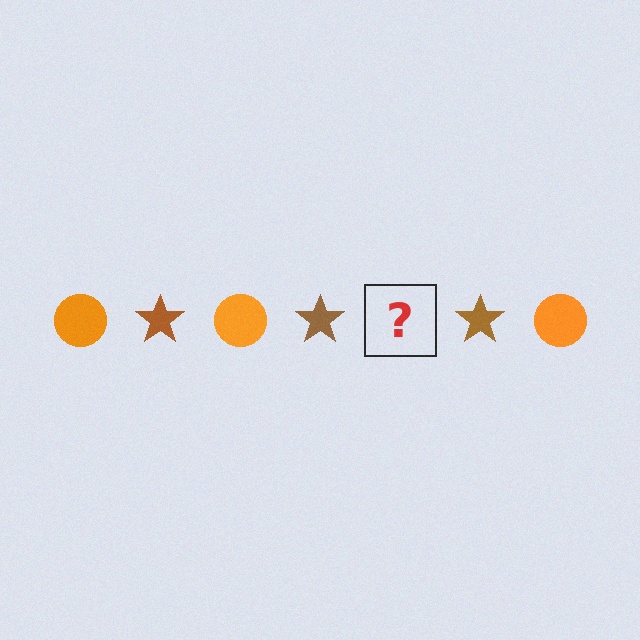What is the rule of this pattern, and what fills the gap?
The rule is that the pattern alternates between orange circle and brown star. The gap should be filled with an orange circle.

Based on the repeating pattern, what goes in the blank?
The blank should be an orange circle.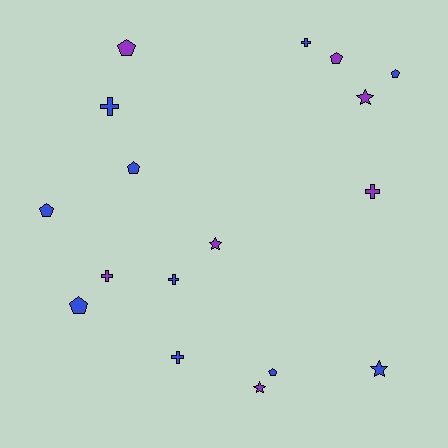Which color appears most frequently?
Blue, with 10 objects.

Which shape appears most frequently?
Pentagon, with 7 objects.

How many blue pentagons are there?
There are 5 blue pentagons.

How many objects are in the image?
There are 17 objects.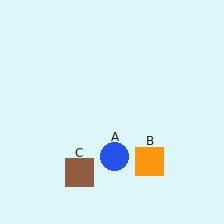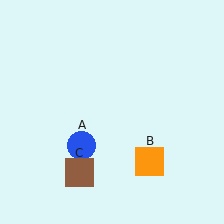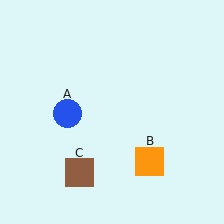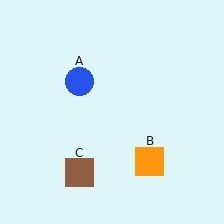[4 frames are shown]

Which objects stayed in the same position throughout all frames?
Orange square (object B) and brown square (object C) remained stationary.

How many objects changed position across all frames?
1 object changed position: blue circle (object A).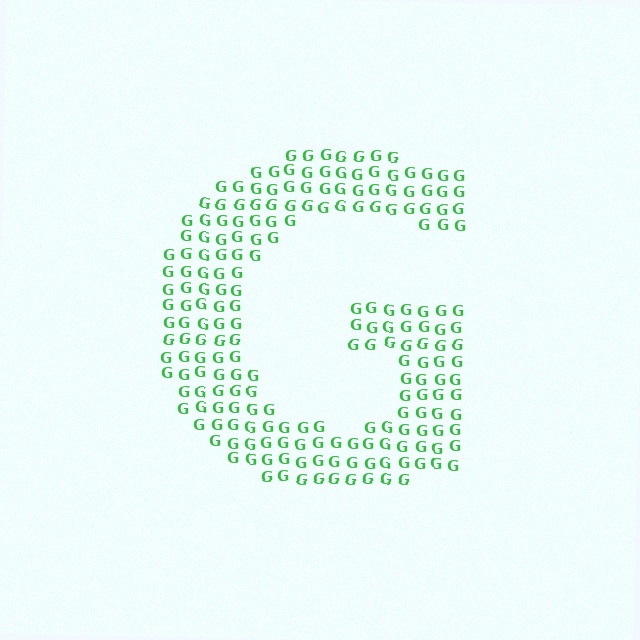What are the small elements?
The small elements are letter G's.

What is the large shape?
The large shape is the letter G.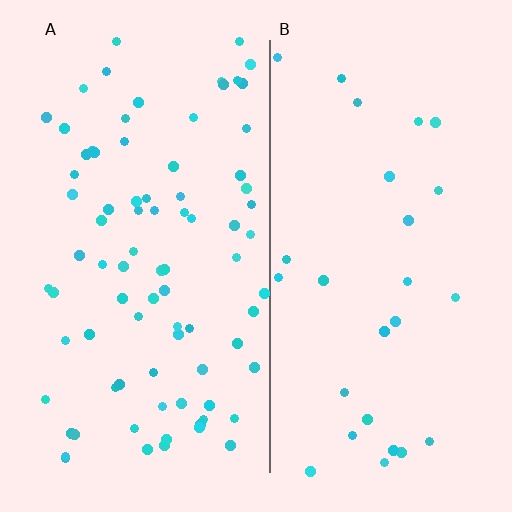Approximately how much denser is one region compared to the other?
Approximately 3.0× — region A over region B.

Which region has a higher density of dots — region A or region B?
A (the left).